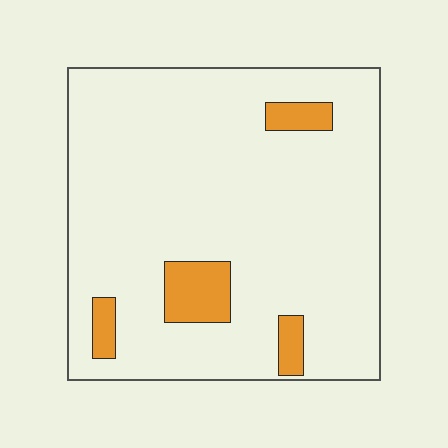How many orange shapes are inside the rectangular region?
4.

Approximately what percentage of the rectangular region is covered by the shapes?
Approximately 10%.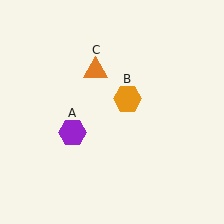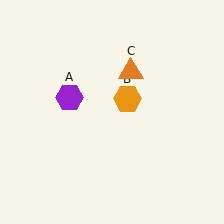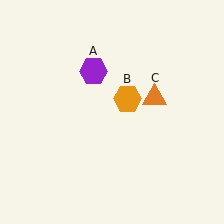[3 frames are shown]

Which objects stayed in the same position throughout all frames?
Orange hexagon (object B) remained stationary.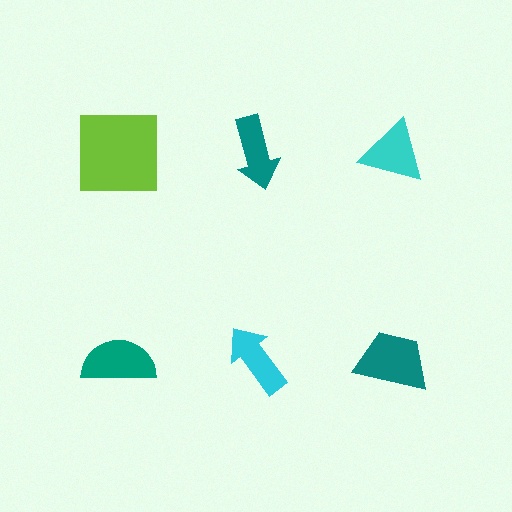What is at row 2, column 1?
A teal semicircle.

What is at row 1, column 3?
A cyan triangle.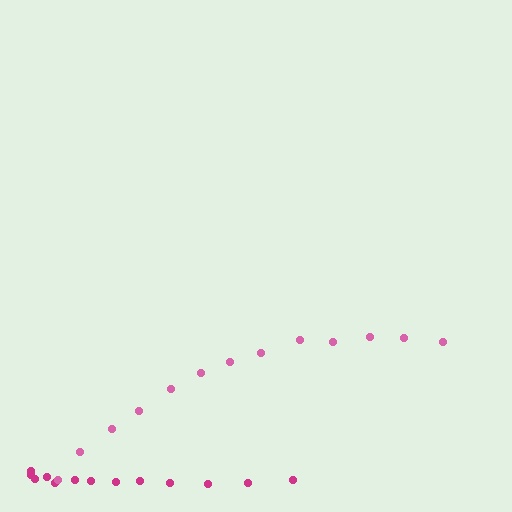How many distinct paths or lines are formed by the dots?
There are 2 distinct paths.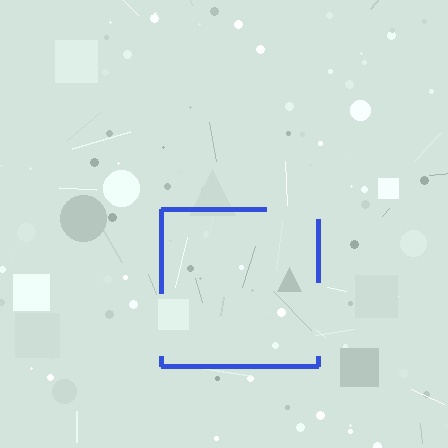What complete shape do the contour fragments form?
The contour fragments form a square.